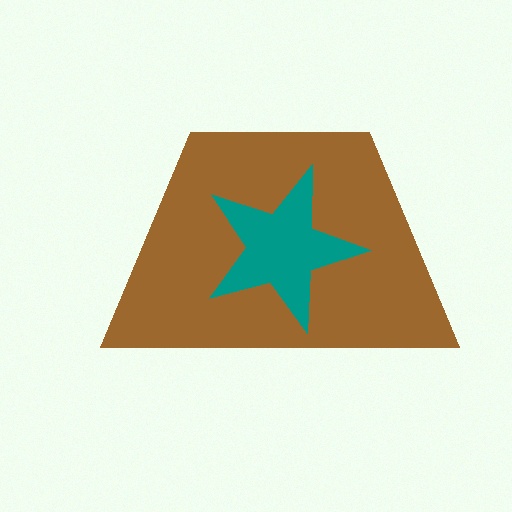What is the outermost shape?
The brown trapezoid.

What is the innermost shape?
The teal star.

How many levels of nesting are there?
2.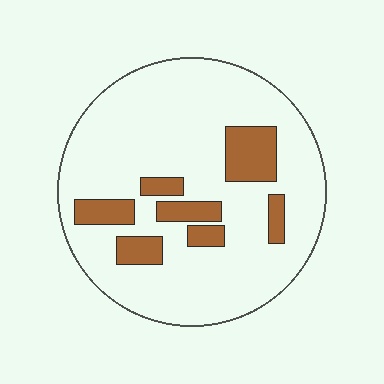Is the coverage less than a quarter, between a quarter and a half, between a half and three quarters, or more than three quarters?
Less than a quarter.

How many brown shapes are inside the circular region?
7.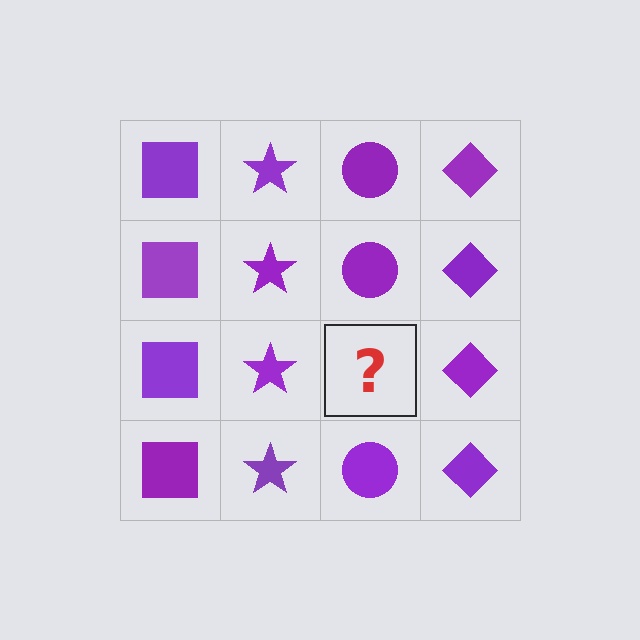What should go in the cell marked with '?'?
The missing cell should contain a purple circle.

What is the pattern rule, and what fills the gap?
The rule is that each column has a consistent shape. The gap should be filled with a purple circle.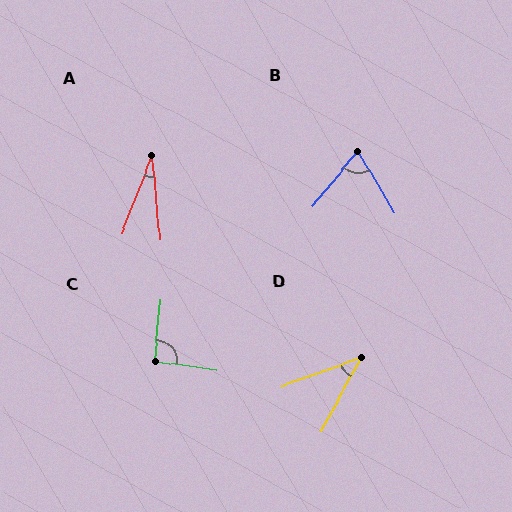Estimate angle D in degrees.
Approximately 41 degrees.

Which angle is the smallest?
A, at approximately 27 degrees.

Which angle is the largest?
C, at approximately 92 degrees.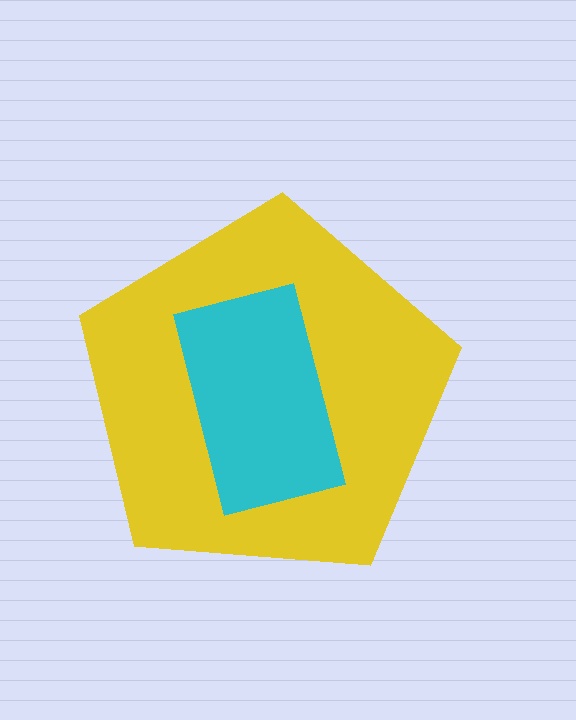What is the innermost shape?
The cyan rectangle.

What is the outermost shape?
The yellow pentagon.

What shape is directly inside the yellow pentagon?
The cyan rectangle.